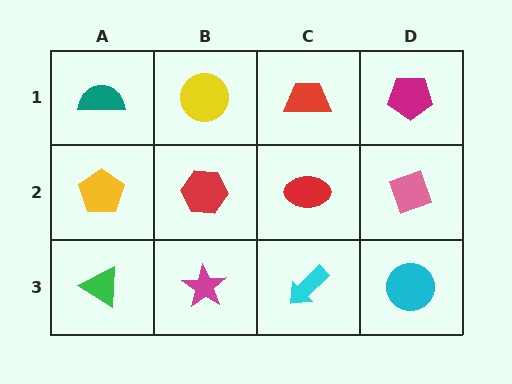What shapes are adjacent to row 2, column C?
A red trapezoid (row 1, column C), a cyan arrow (row 3, column C), a red hexagon (row 2, column B), a pink diamond (row 2, column D).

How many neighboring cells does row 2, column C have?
4.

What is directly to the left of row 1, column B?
A teal semicircle.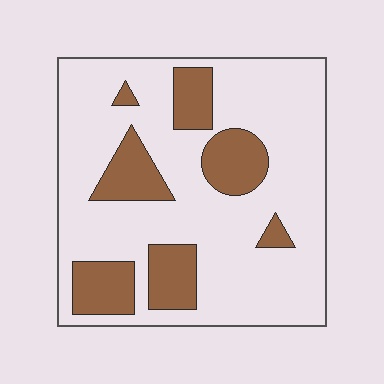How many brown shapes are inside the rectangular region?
7.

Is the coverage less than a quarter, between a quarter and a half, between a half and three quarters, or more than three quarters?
Less than a quarter.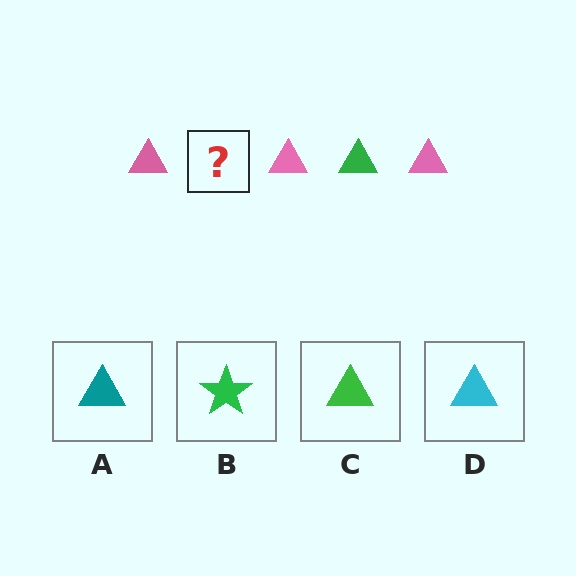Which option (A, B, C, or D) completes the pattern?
C.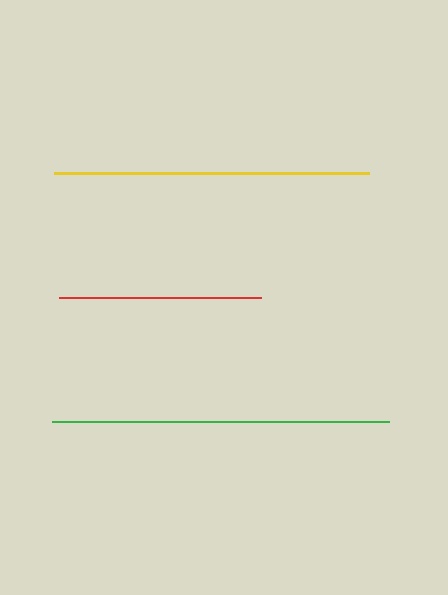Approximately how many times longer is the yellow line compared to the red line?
The yellow line is approximately 1.6 times the length of the red line.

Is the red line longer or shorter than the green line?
The green line is longer than the red line.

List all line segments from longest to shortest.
From longest to shortest: green, yellow, red.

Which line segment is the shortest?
The red line is the shortest at approximately 202 pixels.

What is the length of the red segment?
The red segment is approximately 202 pixels long.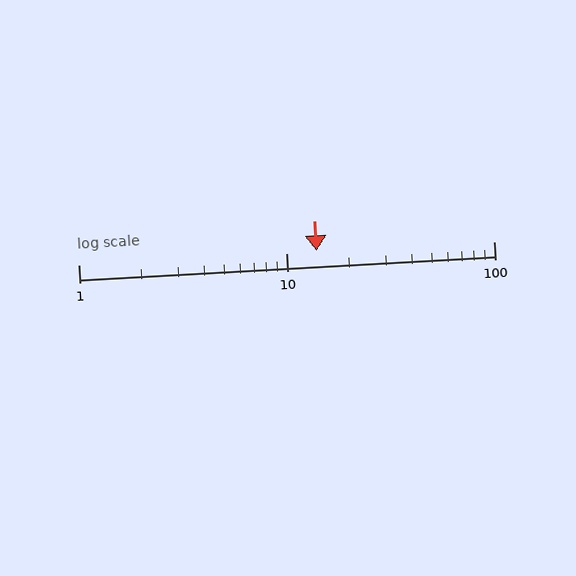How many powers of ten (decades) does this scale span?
The scale spans 2 decades, from 1 to 100.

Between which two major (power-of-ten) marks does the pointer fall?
The pointer is between 10 and 100.